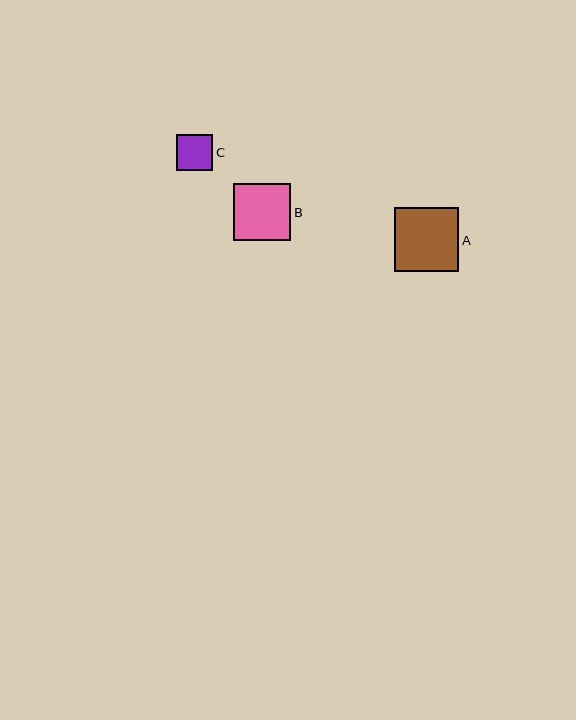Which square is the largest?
Square A is the largest with a size of approximately 64 pixels.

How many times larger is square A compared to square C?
Square A is approximately 1.8 times the size of square C.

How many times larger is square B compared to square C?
Square B is approximately 1.6 times the size of square C.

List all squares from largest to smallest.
From largest to smallest: A, B, C.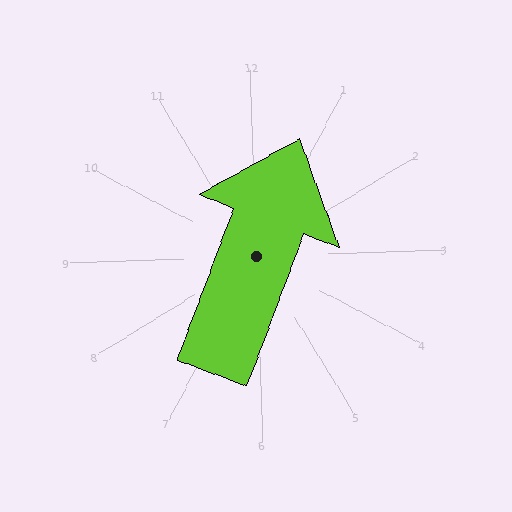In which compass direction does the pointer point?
Northeast.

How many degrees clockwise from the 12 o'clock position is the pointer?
Approximately 23 degrees.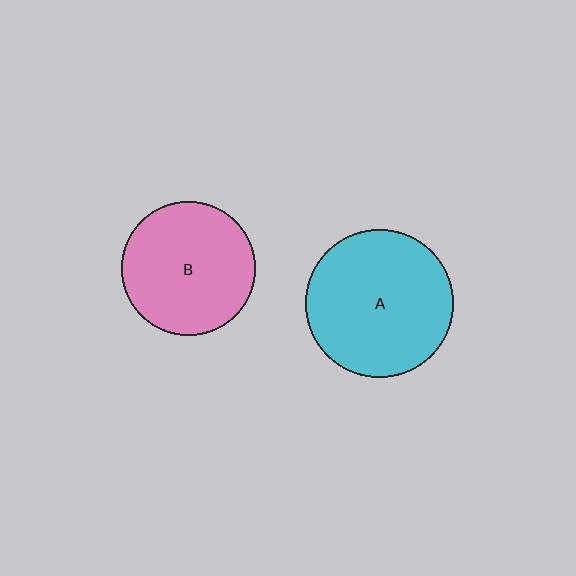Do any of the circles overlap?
No, none of the circles overlap.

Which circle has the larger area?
Circle A (cyan).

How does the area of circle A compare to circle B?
Approximately 1.2 times.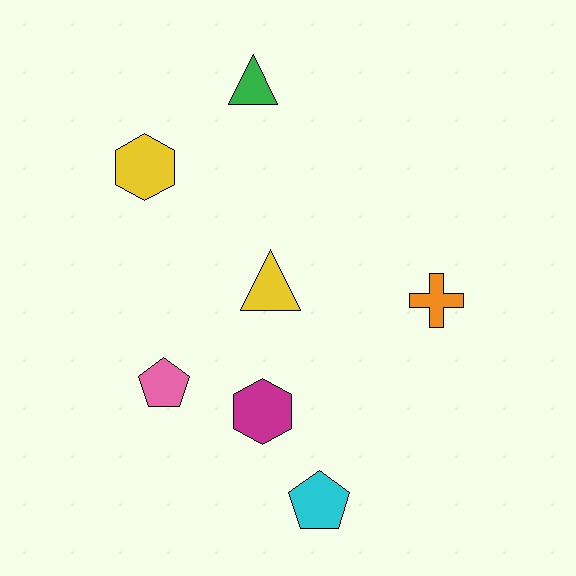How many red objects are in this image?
There are no red objects.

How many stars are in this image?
There are no stars.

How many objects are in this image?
There are 7 objects.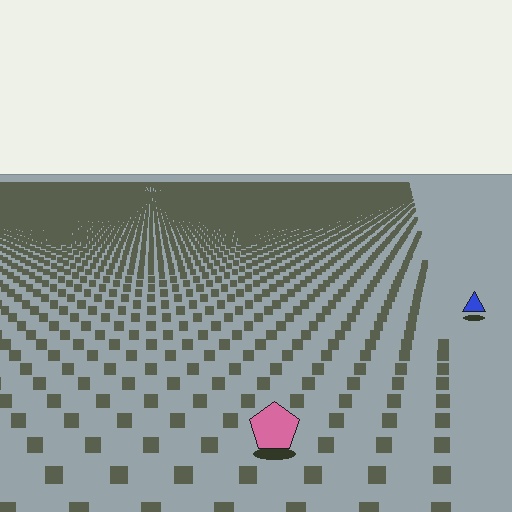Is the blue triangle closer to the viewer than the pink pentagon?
No. The pink pentagon is closer — you can tell from the texture gradient: the ground texture is coarser near it.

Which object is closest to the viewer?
The pink pentagon is closest. The texture marks near it are larger and more spread out.